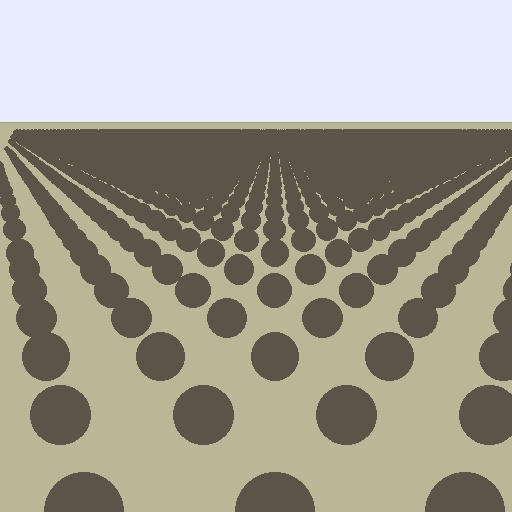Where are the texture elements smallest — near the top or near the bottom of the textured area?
Near the top.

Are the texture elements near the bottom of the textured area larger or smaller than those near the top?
Larger. Near the bottom, elements are closer to the viewer and appear at a bigger on-screen size.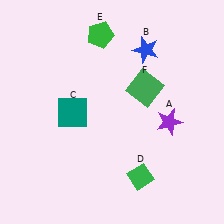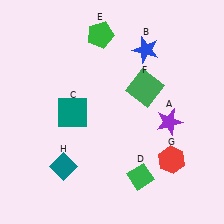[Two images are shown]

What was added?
A red hexagon (G), a teal diamond (H) were added in Image 2.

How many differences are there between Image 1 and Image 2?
There are 2 differences between the two images.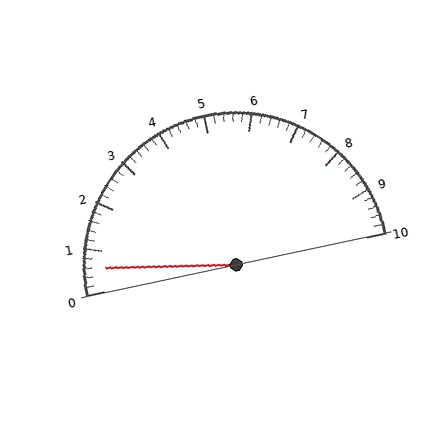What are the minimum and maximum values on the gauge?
The gauge ranges from 0 to 10.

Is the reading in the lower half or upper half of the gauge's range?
The reading is in the lower half of the range (0 to 10).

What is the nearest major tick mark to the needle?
The nearest major tick mark is 1.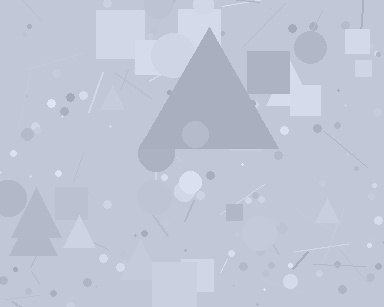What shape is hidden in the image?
A triangle is hidden in the image.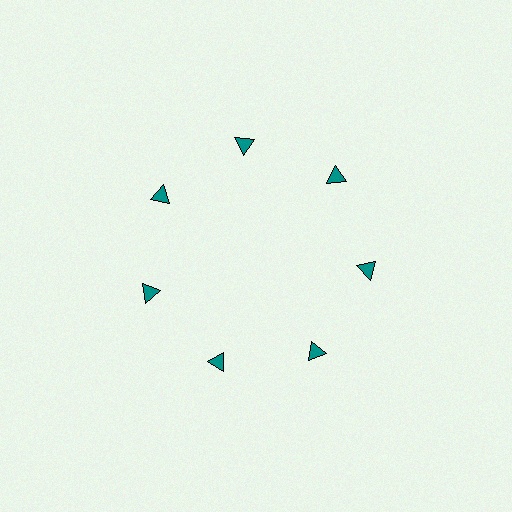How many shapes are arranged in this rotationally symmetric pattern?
There are 7 shapes, arranged in 7 groups of 1.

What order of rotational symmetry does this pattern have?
This pattern has 7-fold rotational symmetry.